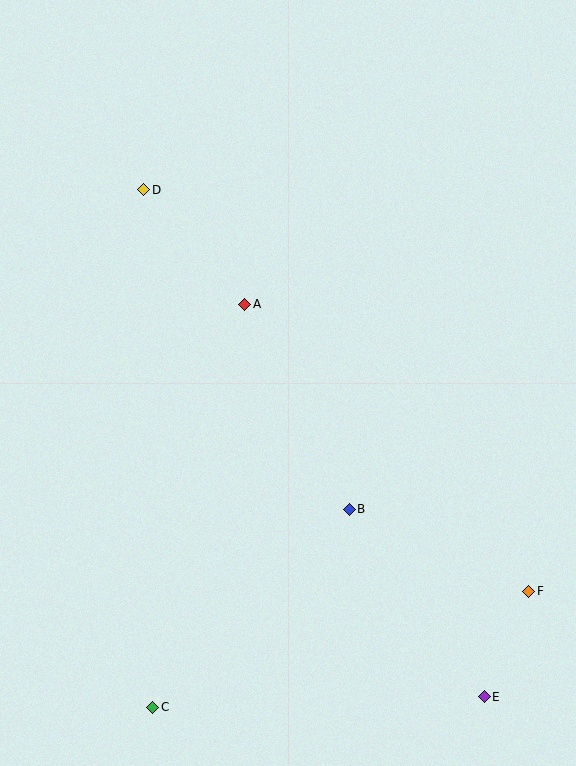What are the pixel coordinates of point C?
Point C is at (153, 707).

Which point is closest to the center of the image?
Point A at (245, 304) is closest to the center.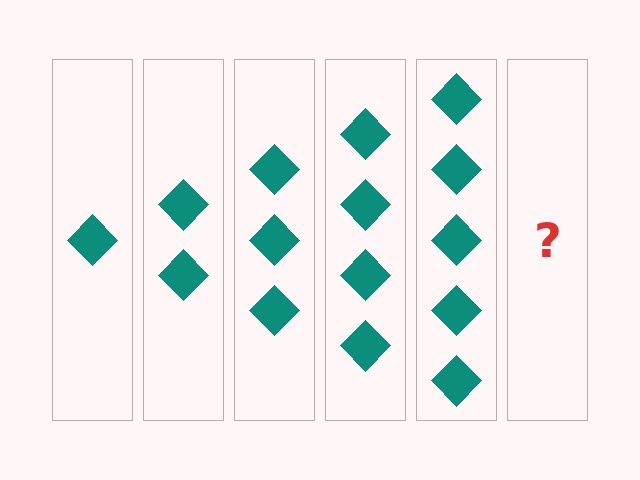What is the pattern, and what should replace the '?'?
The pattern is that each step adds one more diamond. The '?' should be 6 diamonds.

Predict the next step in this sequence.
The next step is 6 diamonds.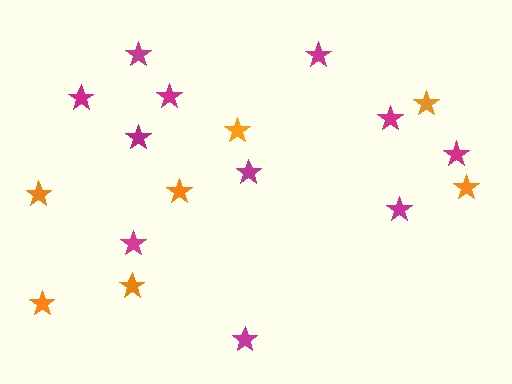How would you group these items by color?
There are 2 groups: one group of orange stars (7) and one group of magenta stars (11).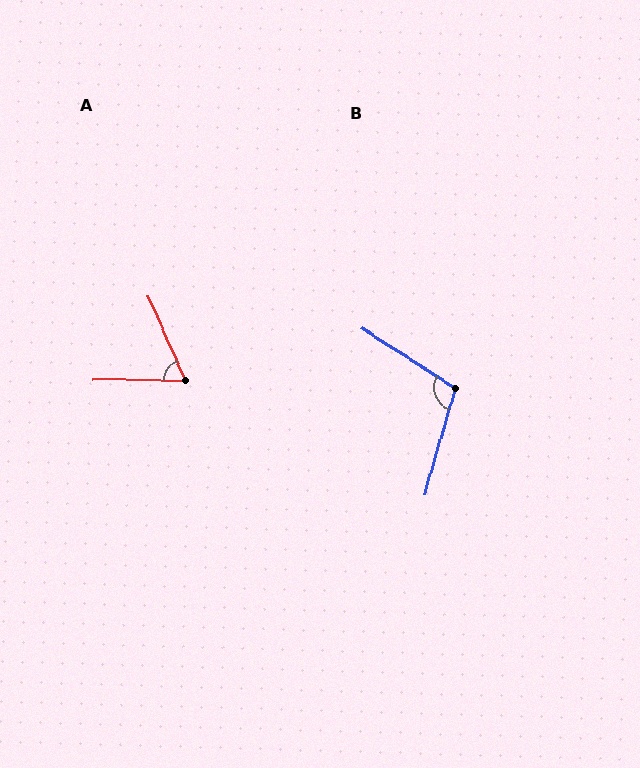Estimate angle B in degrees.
Approximately 107 degrees.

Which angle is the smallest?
A, at approximately 66 degrees.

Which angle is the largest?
B, at approximately 107 degrees.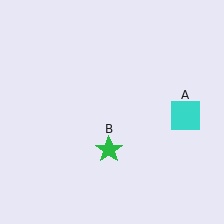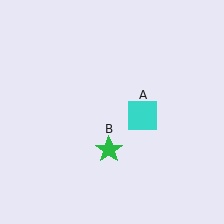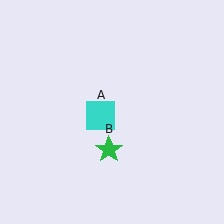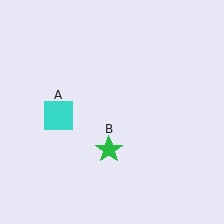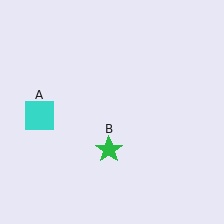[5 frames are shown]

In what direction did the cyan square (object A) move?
The cyan square (object A) moved left.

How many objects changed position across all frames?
1 object changed position: cyan square (object A).